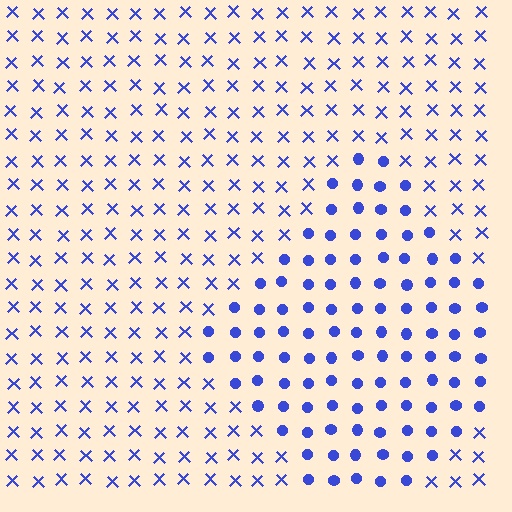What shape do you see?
I see a diamond.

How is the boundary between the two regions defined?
The boundary is defined by a change in element shape: circles inside vs. X marks outside. All elements share the same color and spacing.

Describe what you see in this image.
The image is filled with small blue elements arranged in a uniform grid. A diamond-shaped region contains circles, while the surrounding area contains X marks. The boundary is defined purely by the change in element shape.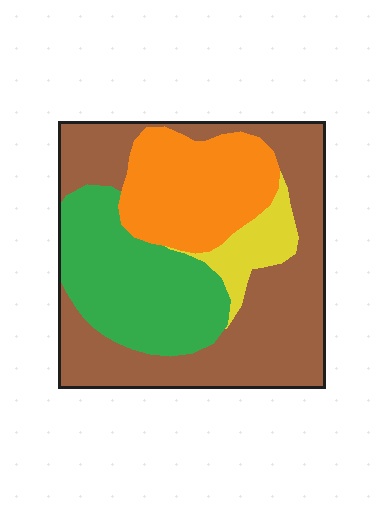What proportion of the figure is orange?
Orange covers around 20% of the figure.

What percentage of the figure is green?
Green takes up about one quarter (1/4) of the figure.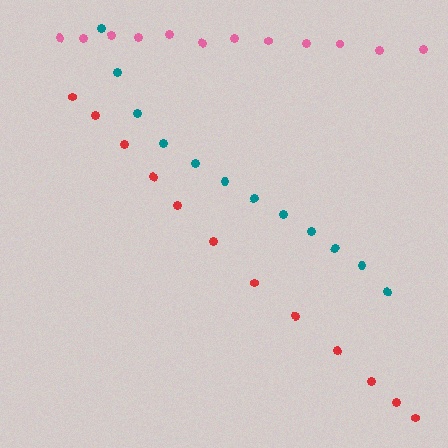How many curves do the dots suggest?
There are 3 distinct paths.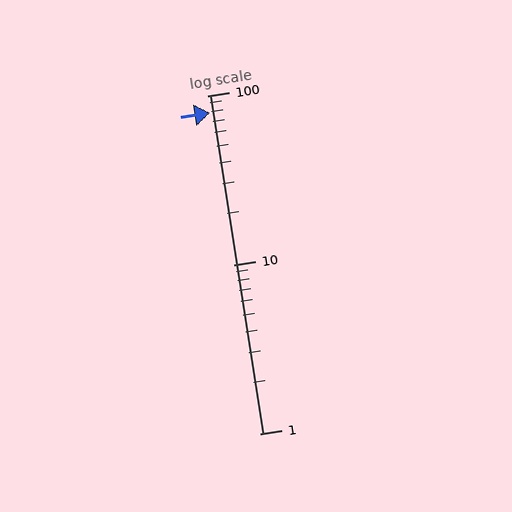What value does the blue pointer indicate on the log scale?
The pointer indicates approximately 79.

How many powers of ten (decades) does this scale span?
The scale spans 2 decades, from 1 to 100.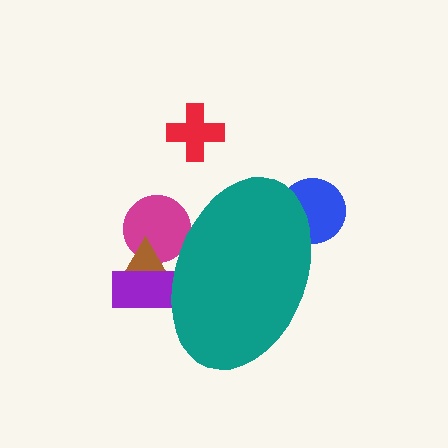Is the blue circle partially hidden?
Yes, the blue circle is partially hidden behind the teal ellipse.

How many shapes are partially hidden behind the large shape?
4 shapes are partially hidden.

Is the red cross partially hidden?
No, the red cross is fully visible.